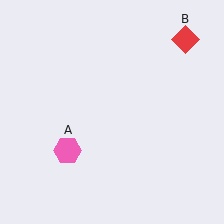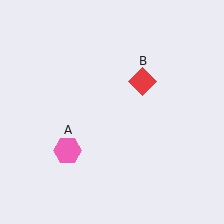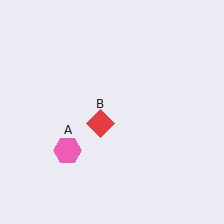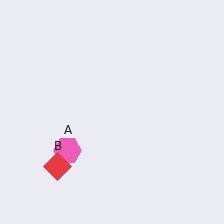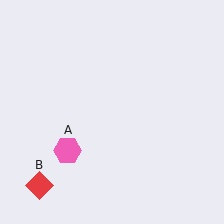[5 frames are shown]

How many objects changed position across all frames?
1 object changed position: red diamond (object B).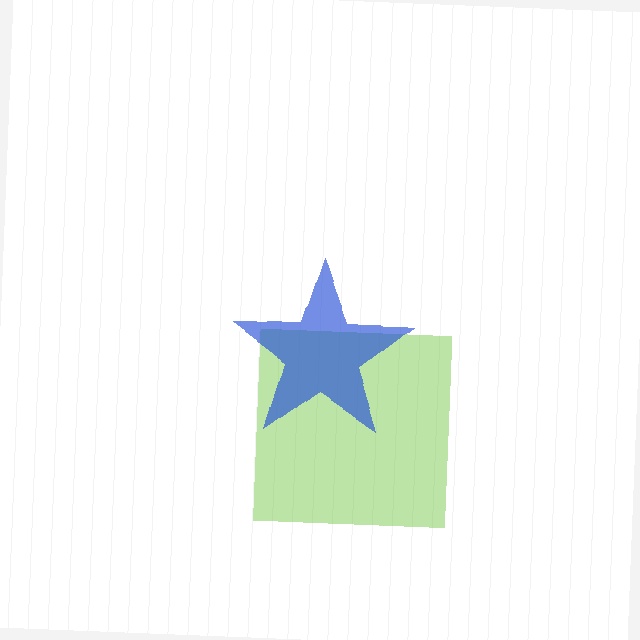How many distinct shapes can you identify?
There are 2 distinct shapes: a lime square, a blue star.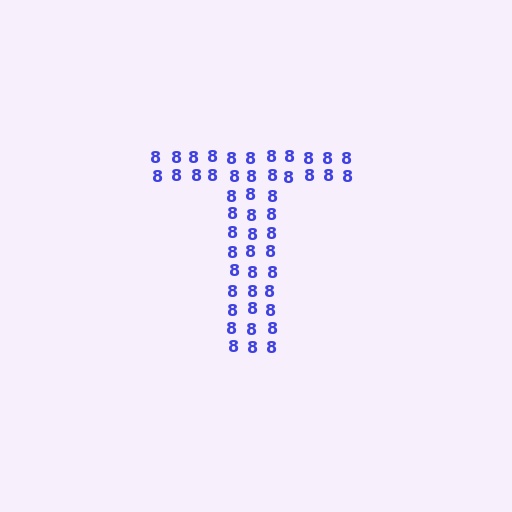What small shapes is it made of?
It is made of small digit 8's.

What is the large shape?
The large shape is the letter T.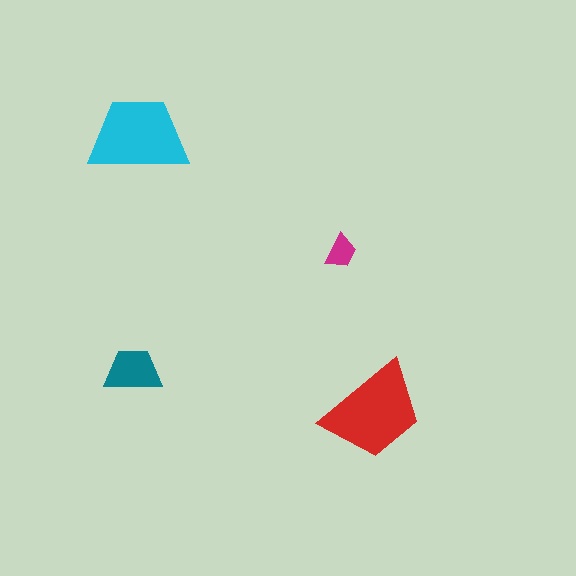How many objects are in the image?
There are 4 objects in the image.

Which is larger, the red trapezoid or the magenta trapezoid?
The red one.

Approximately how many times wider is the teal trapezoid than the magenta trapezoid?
About 1.5 times wider.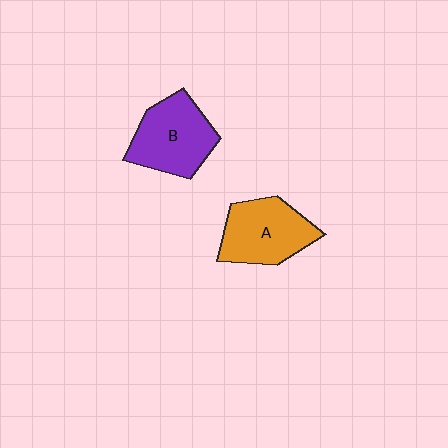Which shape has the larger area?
Shape B (purple).